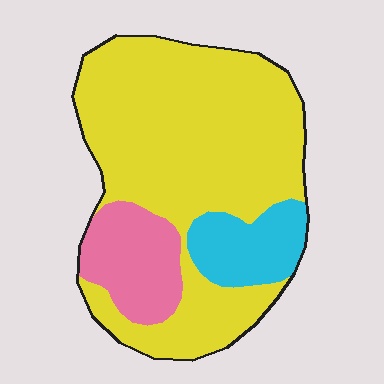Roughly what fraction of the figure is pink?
Pink takes up about one sixth (1/6) of the figure.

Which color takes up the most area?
Yellow, at roughly 70%.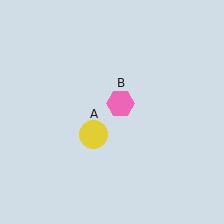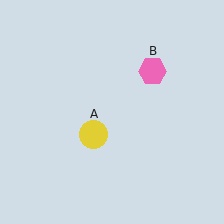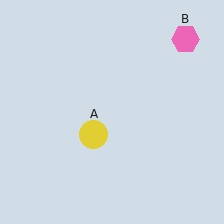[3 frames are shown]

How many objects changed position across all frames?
1 object changed position: pink hexagon (object B).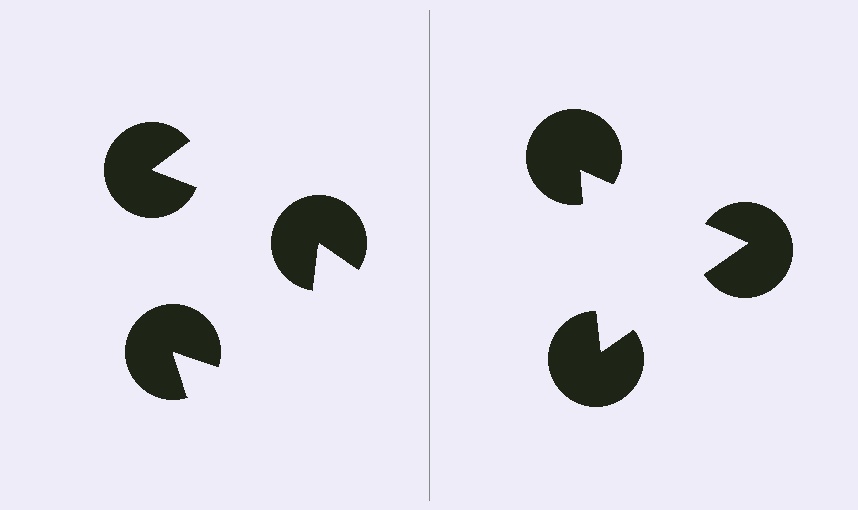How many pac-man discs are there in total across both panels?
6 — 3 on each side.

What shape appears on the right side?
An illusory triangle.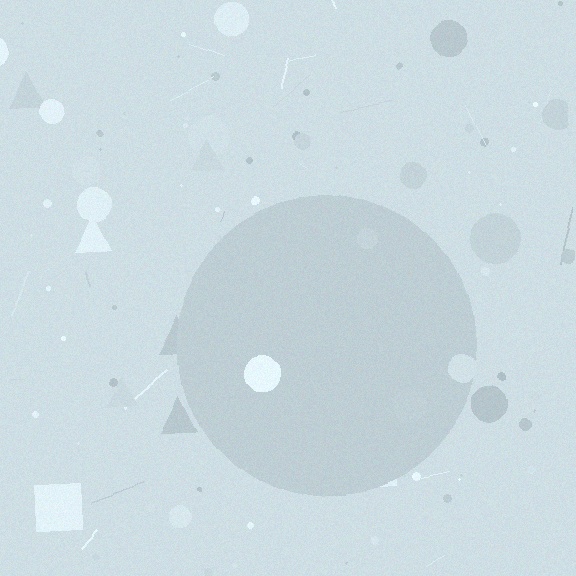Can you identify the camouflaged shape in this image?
The camouflaged shape is a circle.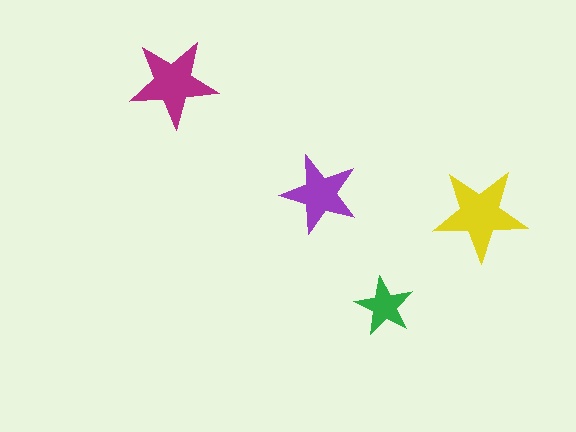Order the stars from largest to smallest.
the yellow one, the magenta one, the purple one, the green one.